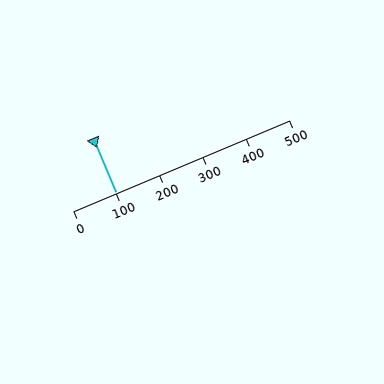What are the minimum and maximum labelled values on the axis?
The axis runs from 0 to 500.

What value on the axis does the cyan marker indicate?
The marker indicates approximately 100.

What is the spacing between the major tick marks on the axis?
The major ticks are spaced 100 apart.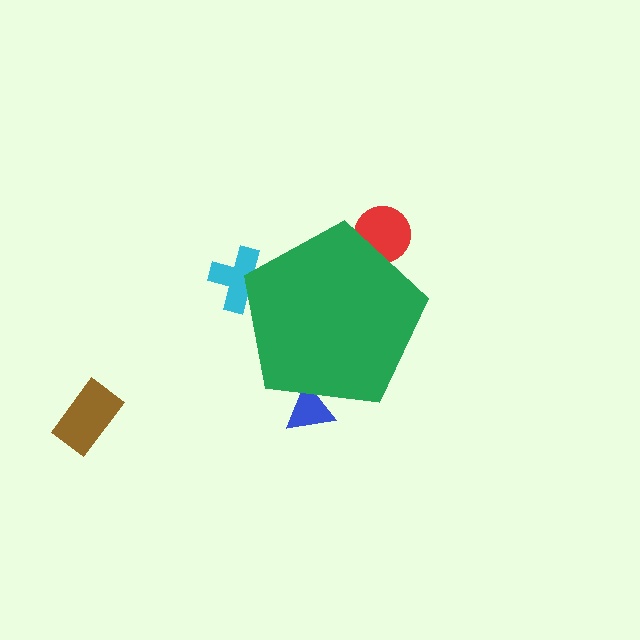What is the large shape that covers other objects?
A green pentagon.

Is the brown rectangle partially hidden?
No, the brown rectangle is fully visible.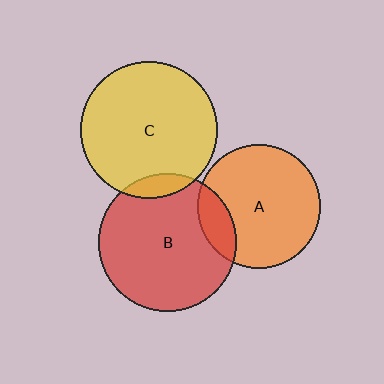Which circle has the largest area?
Circle B (red).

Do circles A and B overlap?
Yes.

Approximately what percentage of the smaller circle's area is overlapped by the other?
Approximately 15%.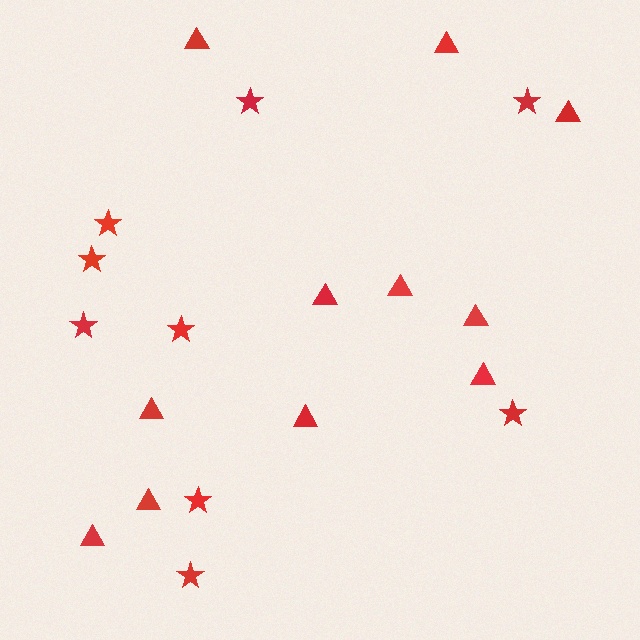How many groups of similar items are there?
There are 2 groups: one group of triangles (11) and one group of stars (9).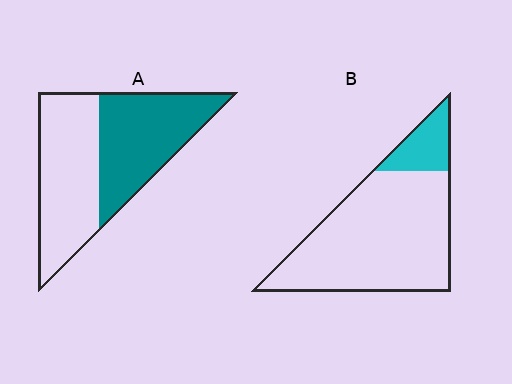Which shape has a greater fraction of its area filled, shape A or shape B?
Shape A.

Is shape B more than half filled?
No.